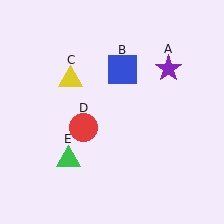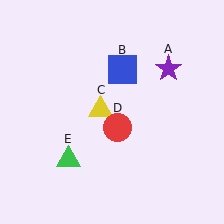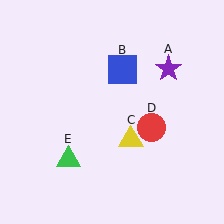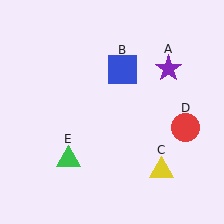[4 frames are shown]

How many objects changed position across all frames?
2 objects changed position: yellow triangle (object C), red circle (object D).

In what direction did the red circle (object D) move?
The red circle (object D) moved right.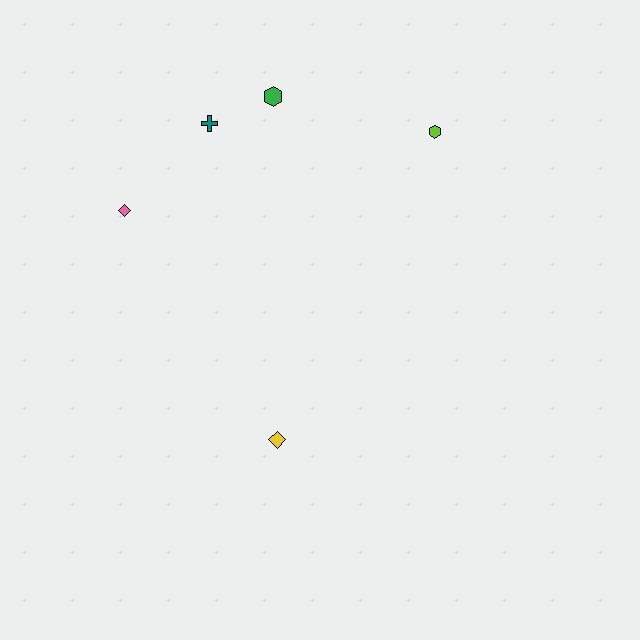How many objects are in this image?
There are 5 objects.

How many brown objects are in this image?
There are no brown objects.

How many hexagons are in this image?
There are 2 hexagons.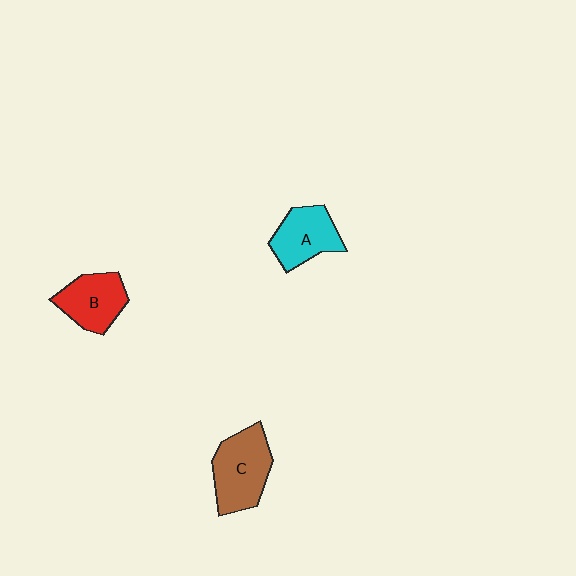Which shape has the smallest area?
Shape B (red).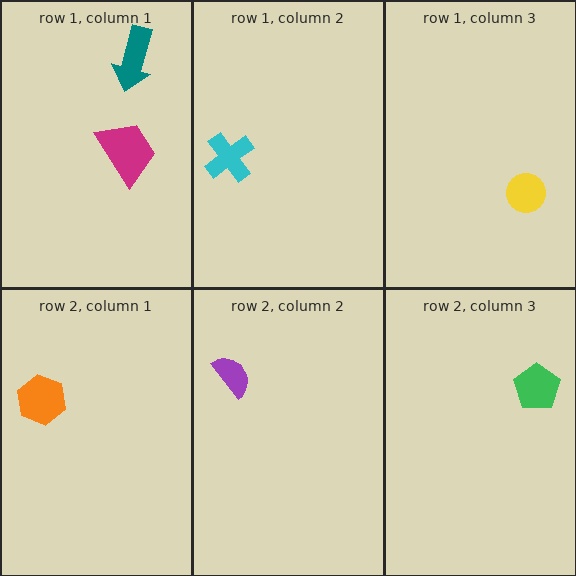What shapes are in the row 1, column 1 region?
The magenta trapezoid, the teal arrow.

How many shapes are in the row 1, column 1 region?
2.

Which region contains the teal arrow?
The row 1, column 1 region.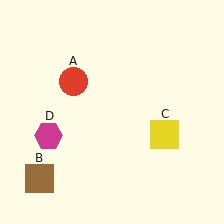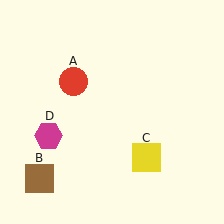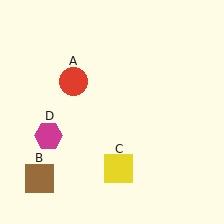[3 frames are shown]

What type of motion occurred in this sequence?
The yellow square (object C) rotated clockwise around the center of the scene.